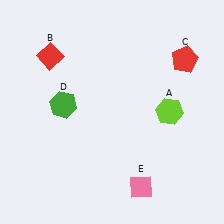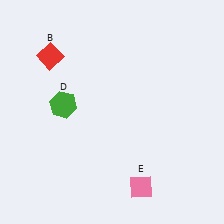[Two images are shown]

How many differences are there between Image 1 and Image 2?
There are 2 differences between the two images.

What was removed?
The lime hexagon (A), the red pentagon (C) were removed in Image 2.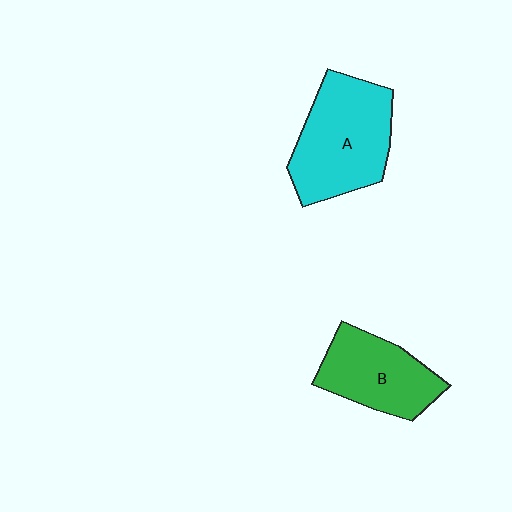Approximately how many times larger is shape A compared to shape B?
Approximately 1.3 times.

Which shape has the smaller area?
Shape B (green).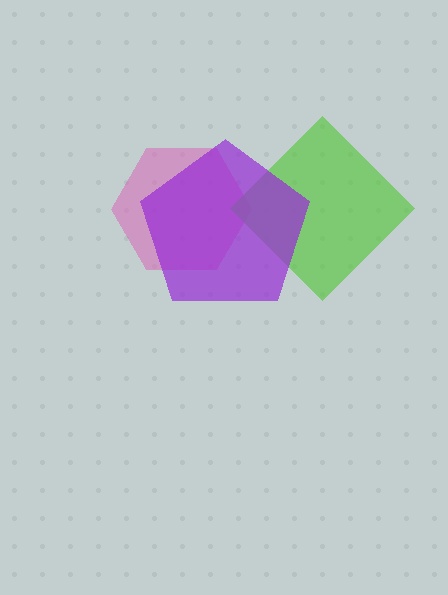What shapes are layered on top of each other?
The layered shapes are: a pink hexagon, a lime diamond, a purple pentagon.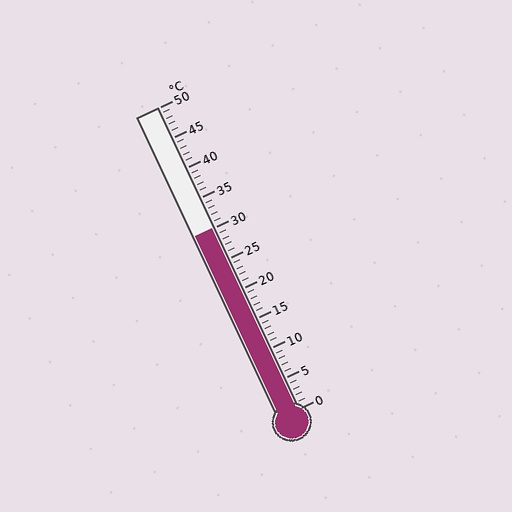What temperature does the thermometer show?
The thermometer shows approximately 30°C.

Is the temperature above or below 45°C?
The temperature is below 45°C.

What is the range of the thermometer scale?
The thermometer scale ranges from 0°C to 50°C.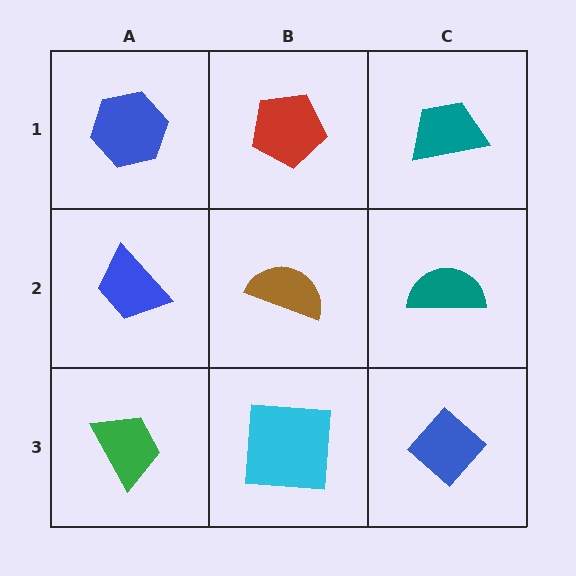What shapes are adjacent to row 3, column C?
A teal semicircle (row 2, column C), a cyan square (row 3, column B).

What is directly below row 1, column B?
A brown semicircle.